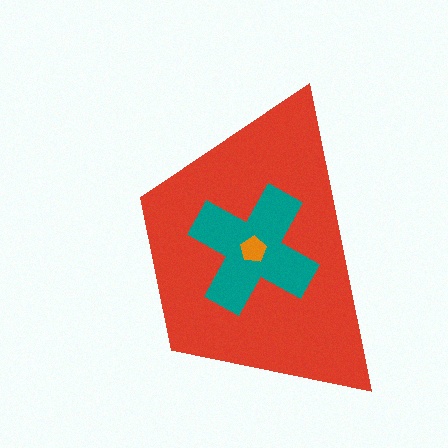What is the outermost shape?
The red trapezoid.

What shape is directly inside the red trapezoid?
The teal cross.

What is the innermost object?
The orange pentagon.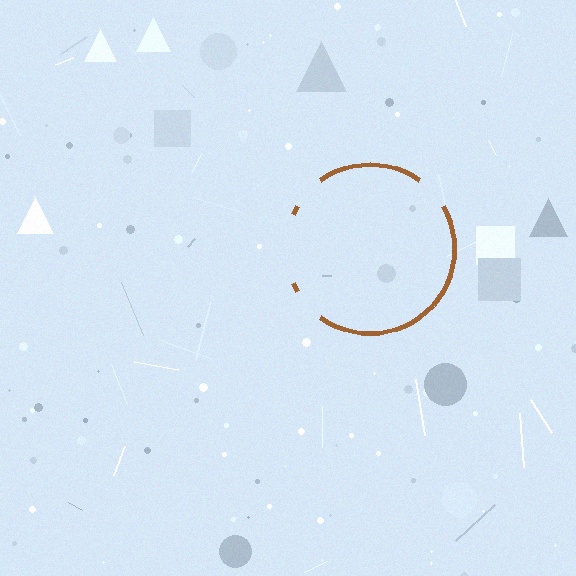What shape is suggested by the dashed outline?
The dashed outline suggests a circle.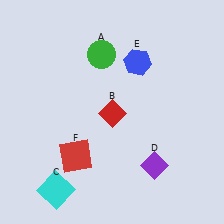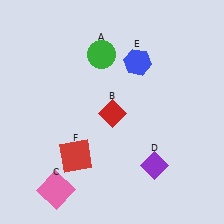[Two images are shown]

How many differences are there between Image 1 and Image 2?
There is 1 difference between the two images.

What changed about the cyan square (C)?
In Image 1, C is cyan. In Image 2, it changed to pink.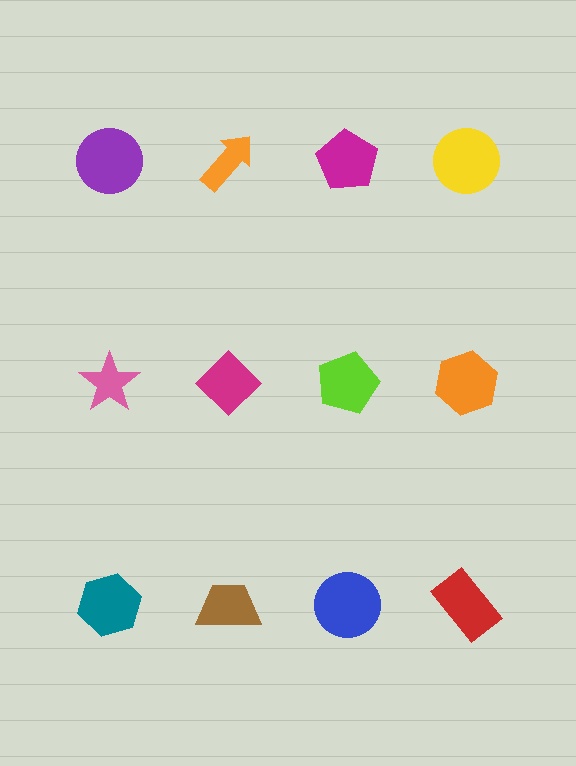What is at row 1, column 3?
A magenta pentagon.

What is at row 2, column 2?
A magenta diamond.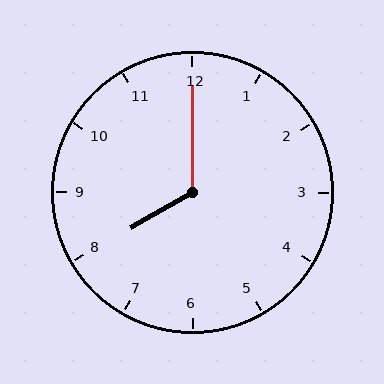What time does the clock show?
8:00.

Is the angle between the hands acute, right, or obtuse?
It is obtuse.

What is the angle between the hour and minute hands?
Approximately 120 degrees.